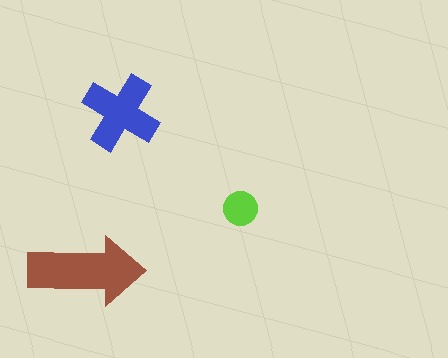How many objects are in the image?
There are 3 objects in the image.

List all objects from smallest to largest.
The lime circle, the blue cross, the brown arrow.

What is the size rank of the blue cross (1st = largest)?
2nd.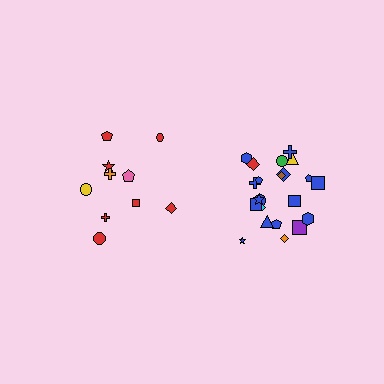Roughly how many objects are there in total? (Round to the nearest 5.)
Roughly 30 objects in total.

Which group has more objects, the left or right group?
The right group.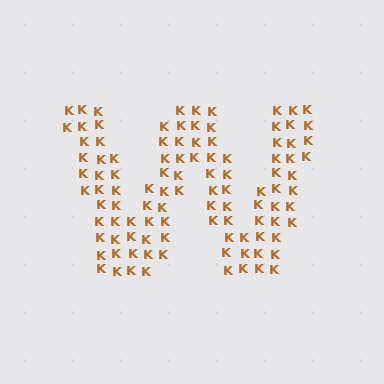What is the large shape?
The large shape is the letter W.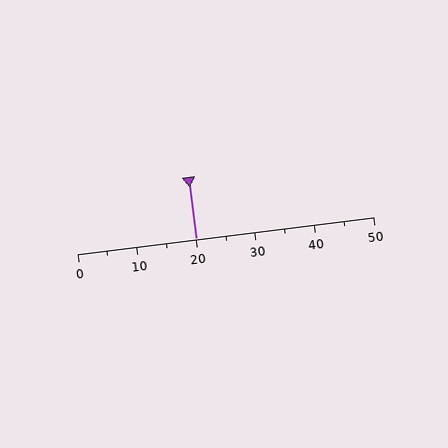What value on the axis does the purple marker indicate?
The marker indicates approximately 20.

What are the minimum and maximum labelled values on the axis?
The axis runs from 0 to 50.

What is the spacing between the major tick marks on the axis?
The major ticks are spaced 10 apart.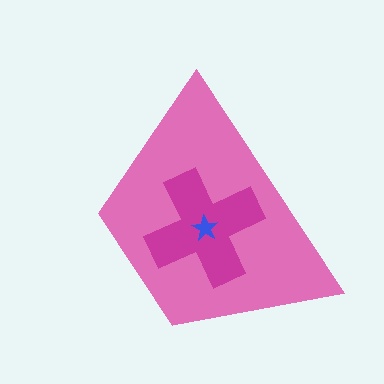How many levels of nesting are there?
3.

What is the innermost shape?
The blue star.